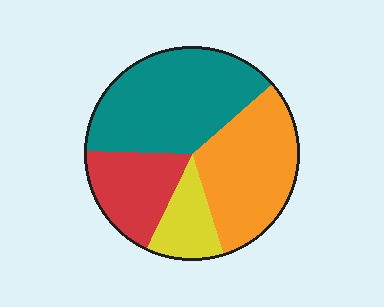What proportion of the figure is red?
Red covers roughly 20% of the figure.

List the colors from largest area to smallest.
From largest to smallest: teal, orange, red, yellow.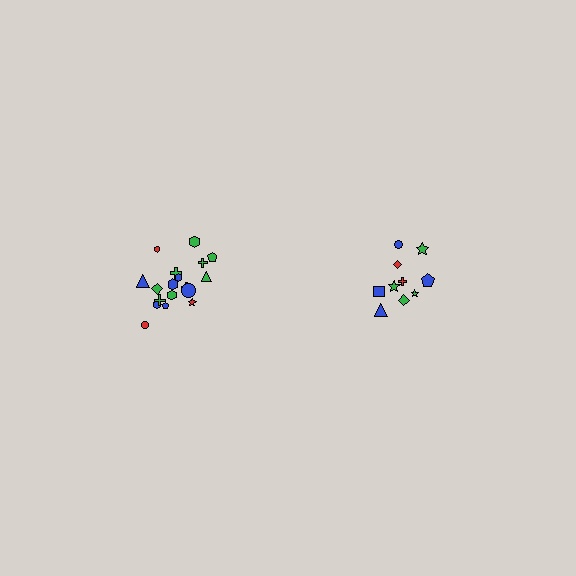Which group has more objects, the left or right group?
The left group.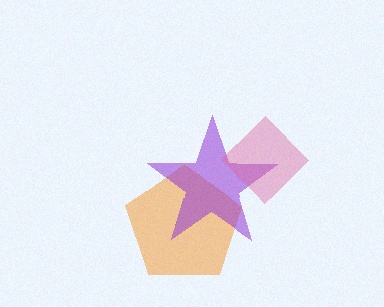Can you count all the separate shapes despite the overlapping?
Yes, there are 3 separate shapes.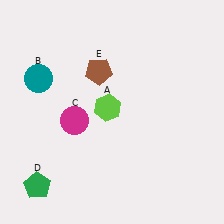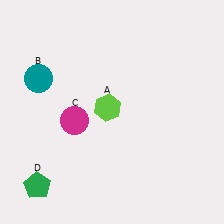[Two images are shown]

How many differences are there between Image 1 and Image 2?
There is 1 difference between the two images.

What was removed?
The brown pentagon (E) was removed in Image 2.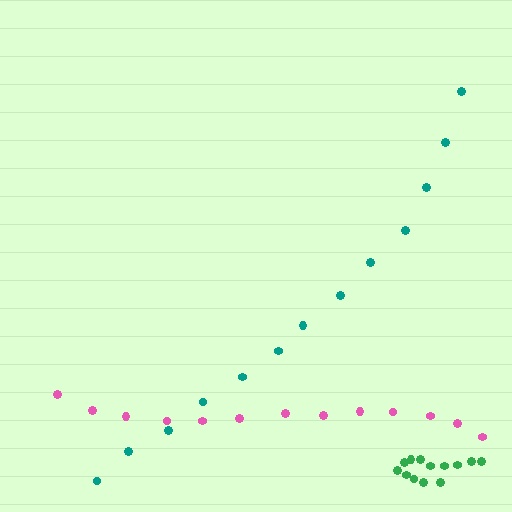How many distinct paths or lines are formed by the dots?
There are 3 distinct paths.